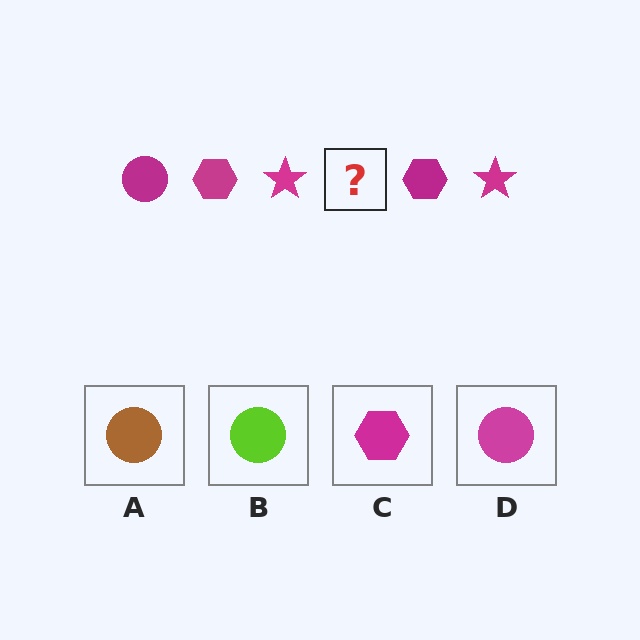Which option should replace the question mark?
Option D.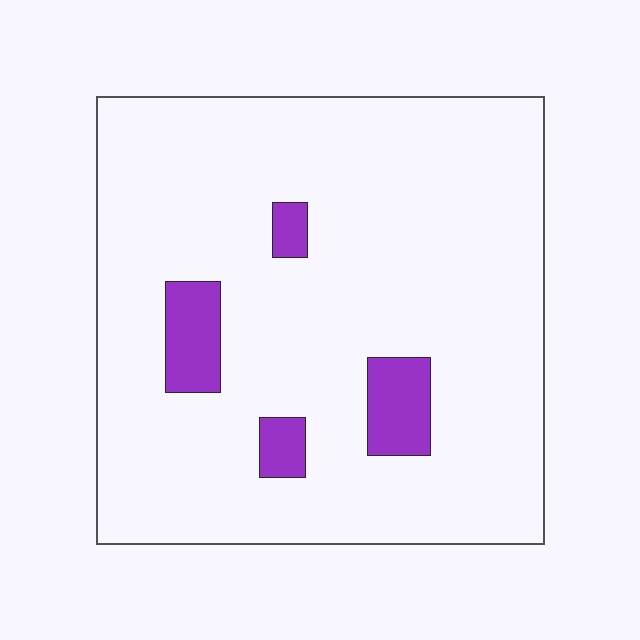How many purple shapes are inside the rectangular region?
4.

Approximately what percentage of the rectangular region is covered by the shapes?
Approximately 10%.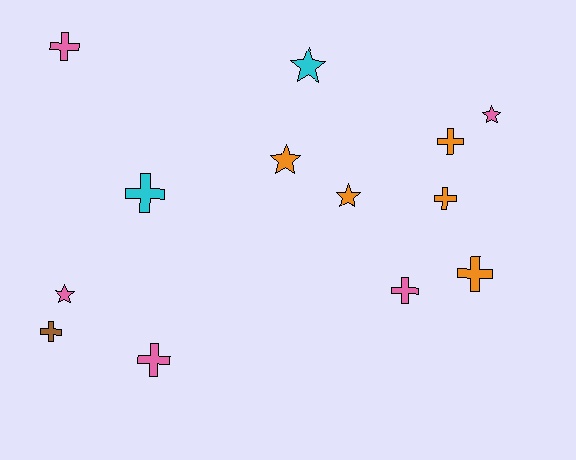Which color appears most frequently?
Pink, with 5 objects.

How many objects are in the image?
There are 13 objects.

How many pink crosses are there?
There are 3 pink crosses.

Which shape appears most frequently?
Cross, with 8 objects.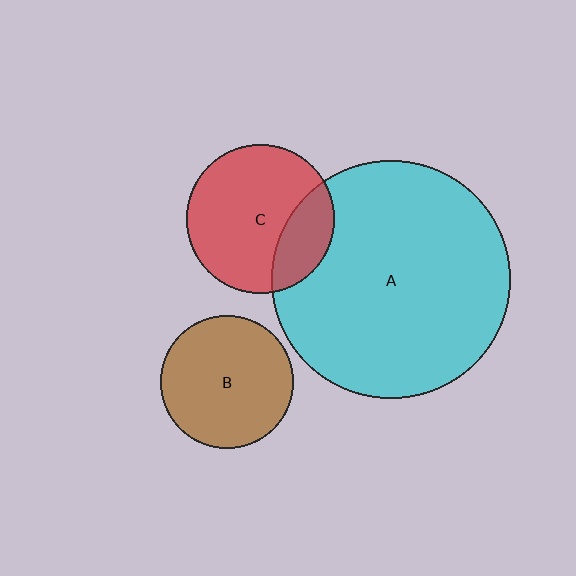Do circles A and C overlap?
Yes.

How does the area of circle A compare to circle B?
Approximately 3.2 times.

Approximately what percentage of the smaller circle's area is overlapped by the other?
Approximately 25%.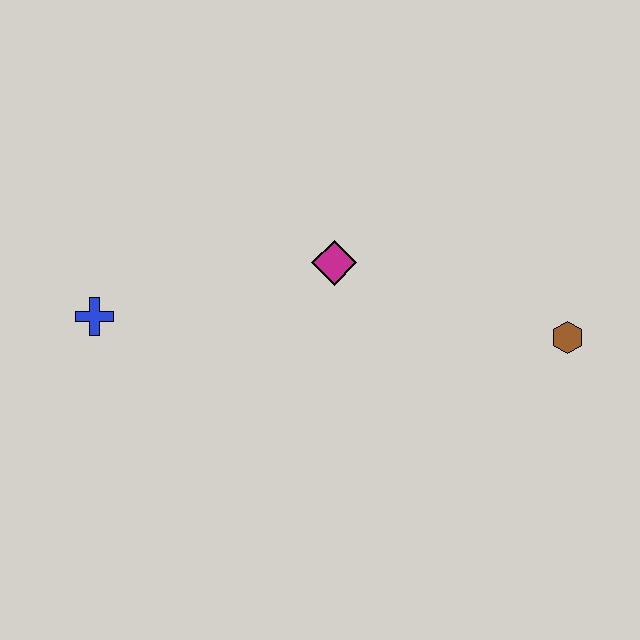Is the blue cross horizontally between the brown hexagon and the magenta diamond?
No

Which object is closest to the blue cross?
The magenta diamond is closest to the blue cross.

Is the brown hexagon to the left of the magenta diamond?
No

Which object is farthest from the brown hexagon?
The blue cross is farthest from the brown hexagon.